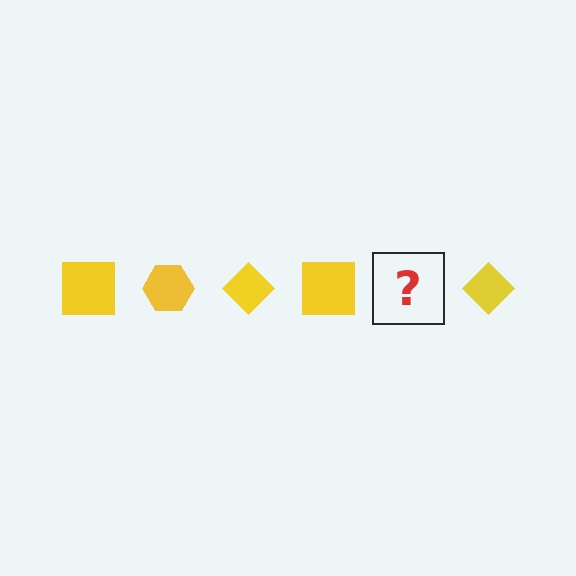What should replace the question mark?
The question mark should be replaced with a yellow hexagon.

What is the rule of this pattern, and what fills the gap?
The rule is that the pattern cycles through square, hexagon, diamond shapes in yellow. The gap should be filled with a yellow hexagon.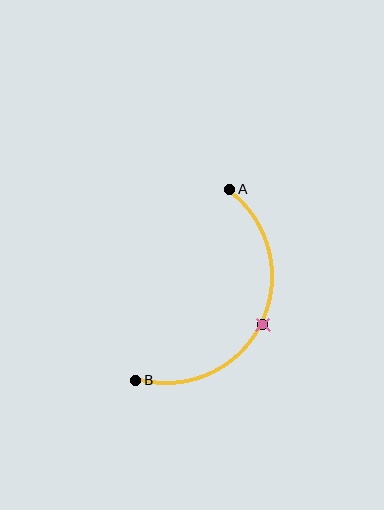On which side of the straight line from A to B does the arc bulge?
The arc bulges to the right of the straight line connecting A and B.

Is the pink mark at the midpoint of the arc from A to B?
Yes. The pink mark lies on the arc at equal arc-length from both A and B — it is the arc midpoint.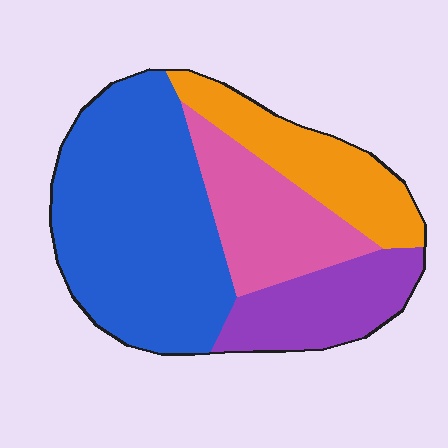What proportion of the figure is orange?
Orange covers about 20% of the figure.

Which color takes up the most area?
Blue, at roughly 45%.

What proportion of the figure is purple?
Purple covers about 15% of the figure.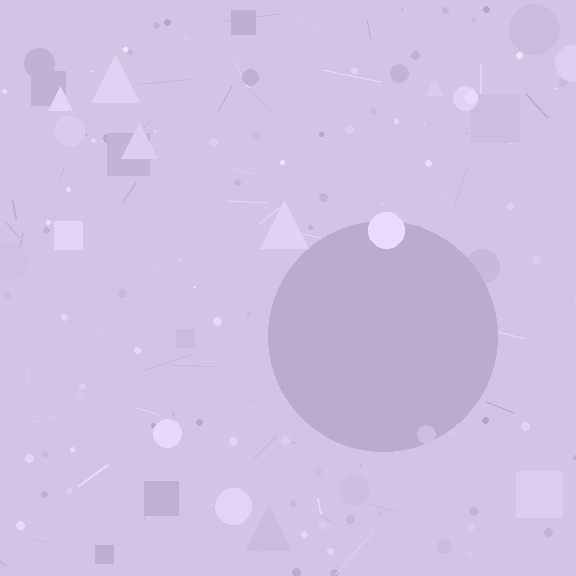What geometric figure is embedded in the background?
A circle is embedded in the background.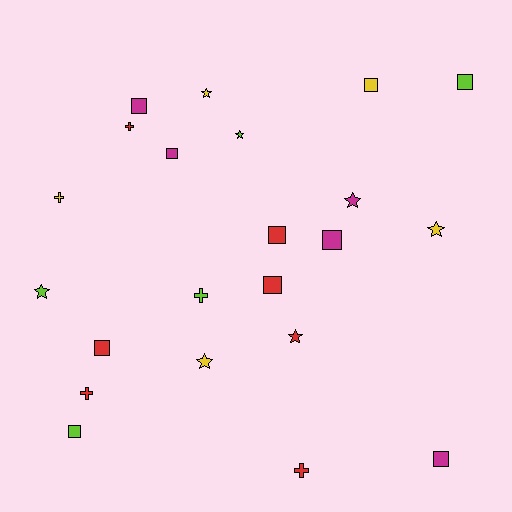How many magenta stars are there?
There is 1 magenta star.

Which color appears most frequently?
Red, with 7 objects.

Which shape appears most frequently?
Square, with 10 objects.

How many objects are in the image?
There are 22 objects.